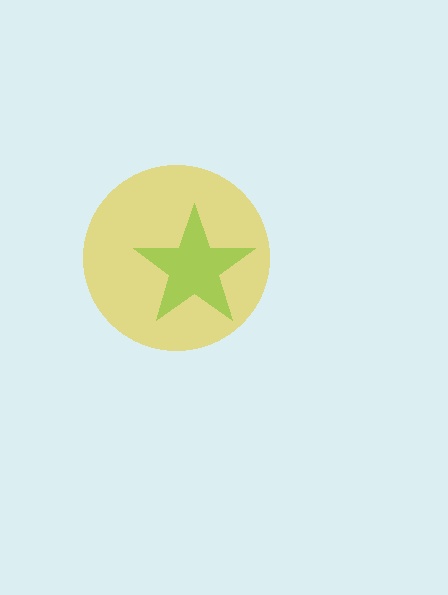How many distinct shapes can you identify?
There are 2 distinct shapes: a yellow circle, a lime star.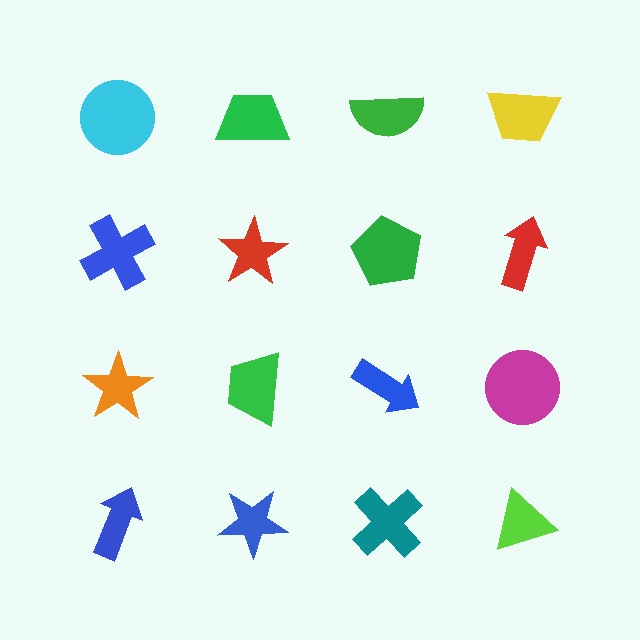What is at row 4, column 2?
A blue star.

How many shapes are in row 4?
4 shapes.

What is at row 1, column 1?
A cyan circle.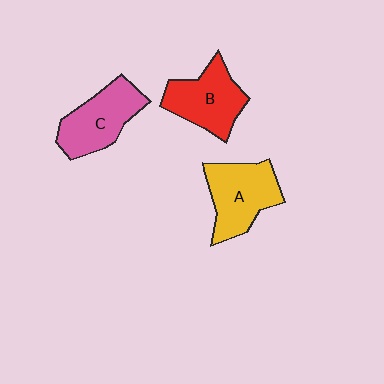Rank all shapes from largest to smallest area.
From largest to smallest: A (yellow), C (pink), B (red).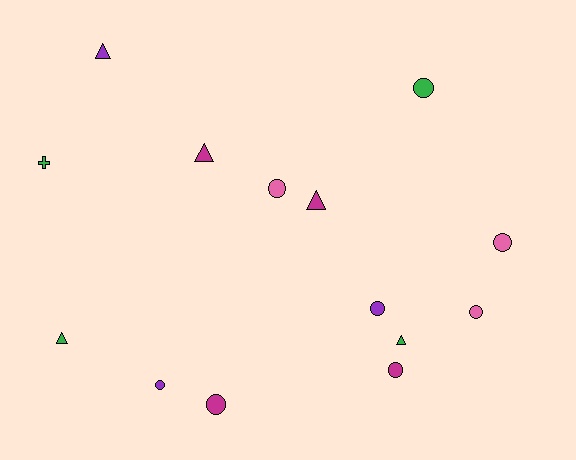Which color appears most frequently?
Green, with 4 objects.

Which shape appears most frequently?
Circle, with 8 objects.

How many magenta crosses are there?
There are no magenta crosses.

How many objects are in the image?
There are 14 objects.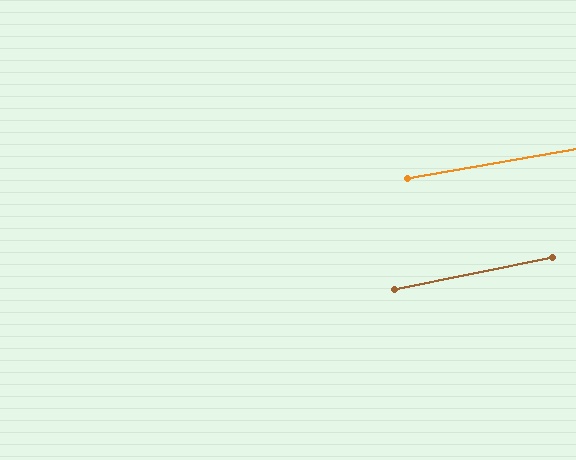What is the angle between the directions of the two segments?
Approximately 2 degrees.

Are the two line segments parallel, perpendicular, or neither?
Parallel — their directions differ by only 1.6°.